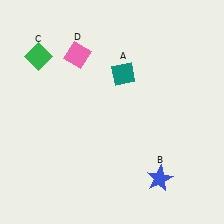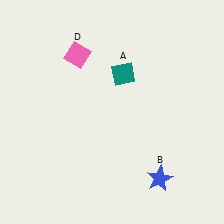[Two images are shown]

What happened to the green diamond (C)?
The green diamond (C) was removed in Image 2. It was in the top-left area of Image 1.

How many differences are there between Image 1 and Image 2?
There is 1 difference between the two images.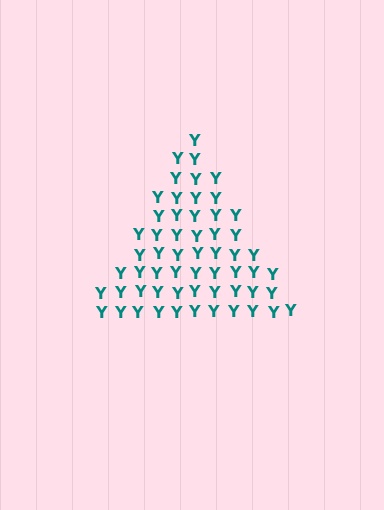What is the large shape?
The large shape is a triangle.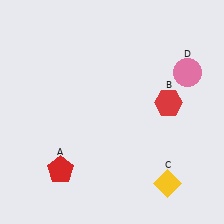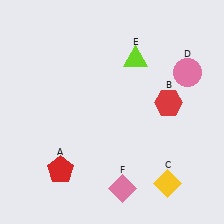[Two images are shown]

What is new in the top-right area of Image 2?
A lime triangle (E) was added in the top-right area of Image 2.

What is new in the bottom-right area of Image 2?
A pink diamond (F) was added in the bottom-right area of Image 2.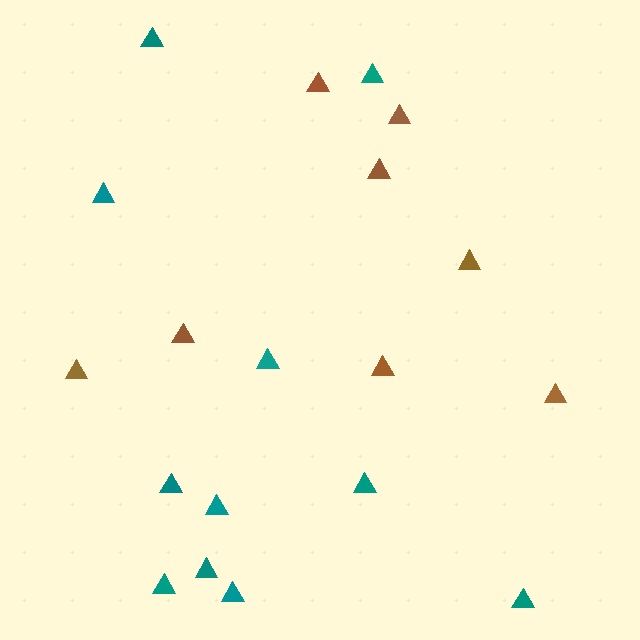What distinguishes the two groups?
There are 2 groups: one group of brown triangles (8) and one group of teal triangles (11).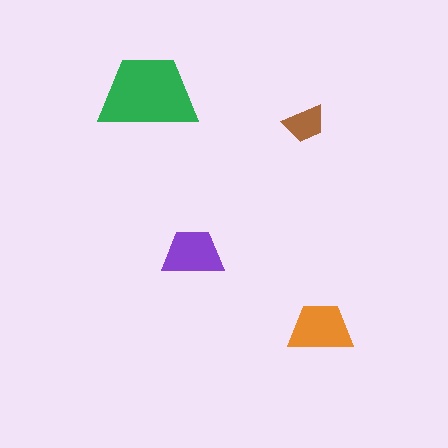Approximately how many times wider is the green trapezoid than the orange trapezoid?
About 1.5 times wider.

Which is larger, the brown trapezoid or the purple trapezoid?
The purple one.